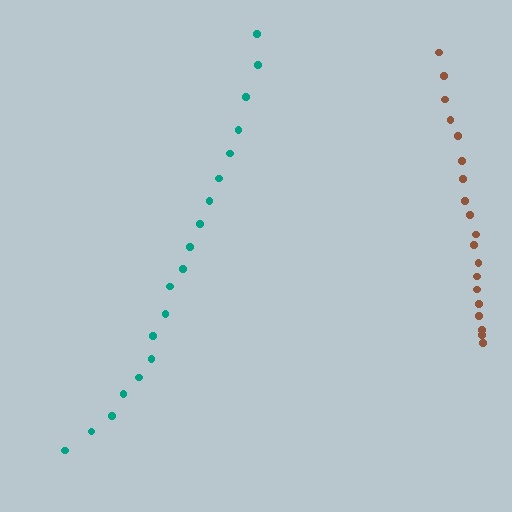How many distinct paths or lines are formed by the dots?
There are 2 distinct paths.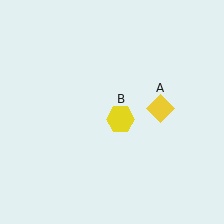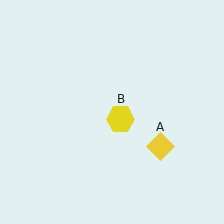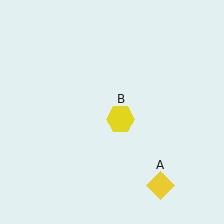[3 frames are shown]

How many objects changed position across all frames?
1 object changed position: yellow diamond (object A).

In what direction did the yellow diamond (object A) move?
The yellow diamond (object A) moved down.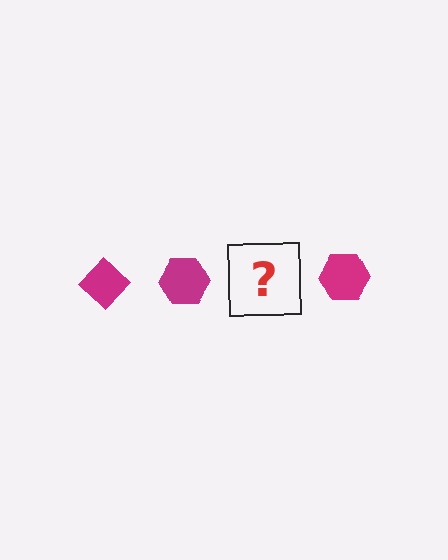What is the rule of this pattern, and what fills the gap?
The rule is that the pattern cycles through diamond, hexagon shapes in magenta. The gap should be filled with a magenta diamond.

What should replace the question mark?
The question mark should be replaced with a magenta diamond.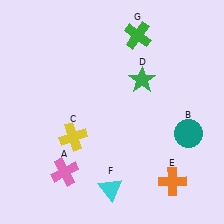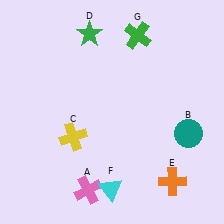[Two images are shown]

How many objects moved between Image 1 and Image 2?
2 objects moved between the two images.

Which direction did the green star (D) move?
The green star (D) moved left.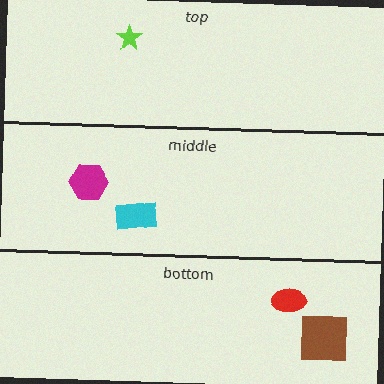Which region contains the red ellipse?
The bottom region.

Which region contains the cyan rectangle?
The middle region.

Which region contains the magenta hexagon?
The middle region.